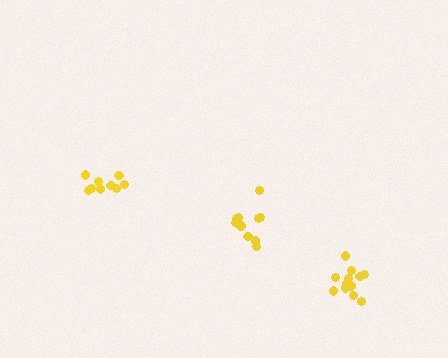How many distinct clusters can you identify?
There are 3 distinct clusters.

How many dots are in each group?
Group 1: 9 dots, Group 2: 10 dots, Group 3: 12 dots (31 total).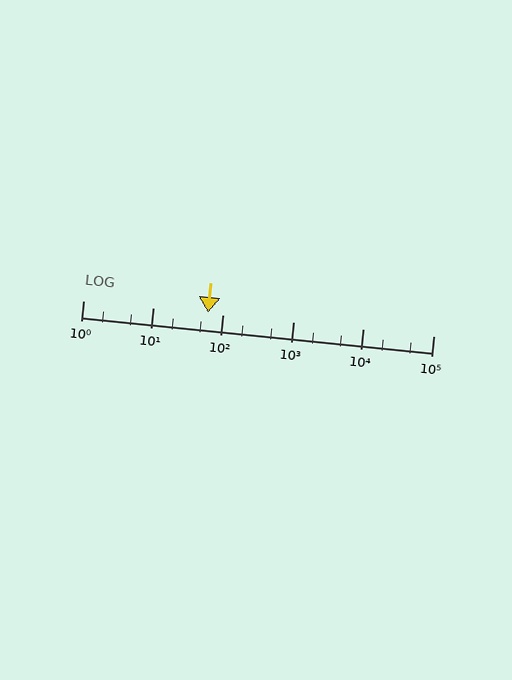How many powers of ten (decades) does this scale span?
The scale spans 5 decades, from 1 to 100000.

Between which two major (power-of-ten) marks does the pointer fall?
The pointer is between 10 and 100.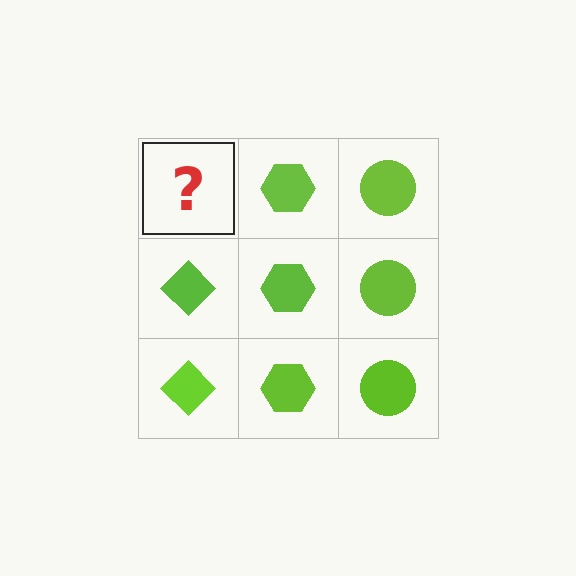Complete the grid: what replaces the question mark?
The question mark should be replaced with a lime diamond.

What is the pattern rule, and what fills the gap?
The rule is that each column has a consistent shape. The gap should be filled with a lime diamond.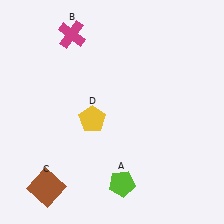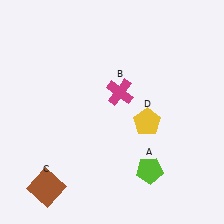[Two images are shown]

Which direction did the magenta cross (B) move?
The magenta cross (B) moved down.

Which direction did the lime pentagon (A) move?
The lime pentagon (A) moved right.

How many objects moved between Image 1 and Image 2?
3 objects moved between the two images.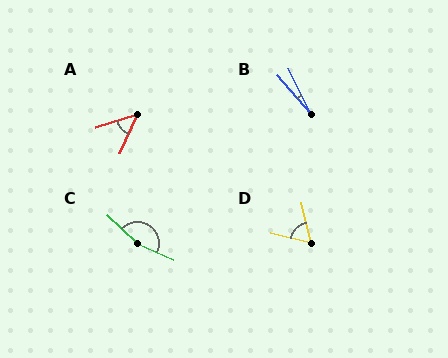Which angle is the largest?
C, at approximately 160 degrees.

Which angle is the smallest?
B, at approximately 15 degrees.